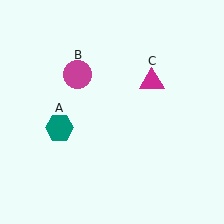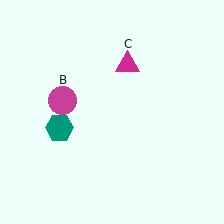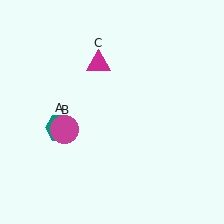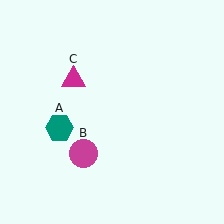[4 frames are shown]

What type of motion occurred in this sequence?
The magenta circle (object B), magenta triangle (object C) rotated counterclockwise around the center of the scene.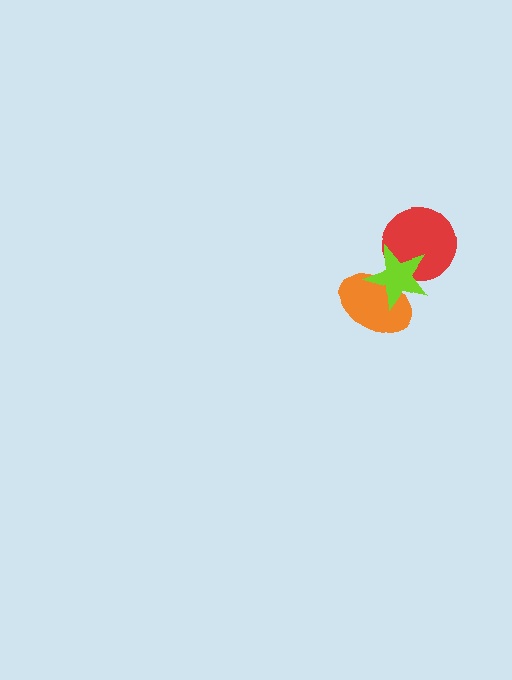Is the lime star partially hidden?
No, no other shape covers it.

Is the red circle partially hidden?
Yes, it is partially covered by another shape.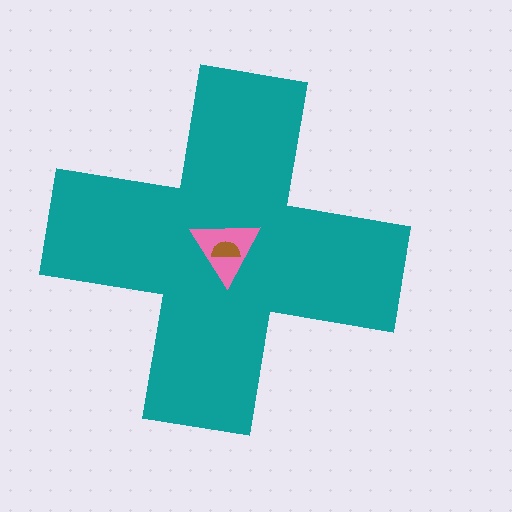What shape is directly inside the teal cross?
The pink triangle.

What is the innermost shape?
The brown semicircle.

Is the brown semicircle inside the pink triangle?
Yes.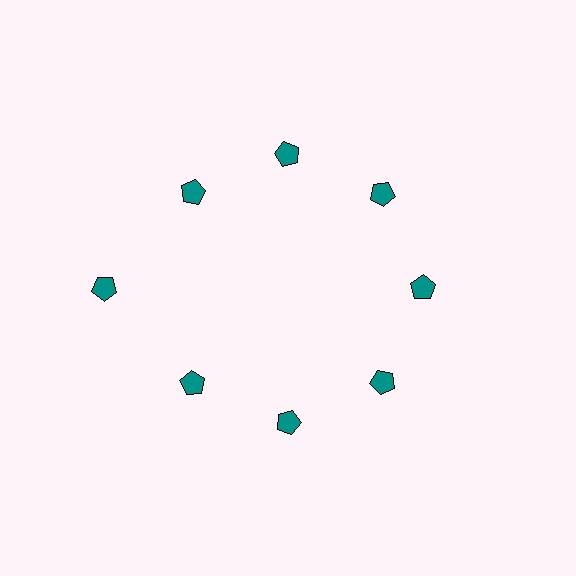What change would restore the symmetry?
The symmetry would be restored by moving it inward, back onto the ring so that all 8 pentagons sit at equal angles and equal distance from the center.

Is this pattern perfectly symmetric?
No. The 8 teal pentagons are arranged in a ring, but one element near the 9 o'clock position is pushed outward from the center, breaking the 8-fold rotational symmetry.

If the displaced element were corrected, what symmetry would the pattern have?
It would have 8-fold rotational symmetry — the pattern would map onto itself every 45 degrees.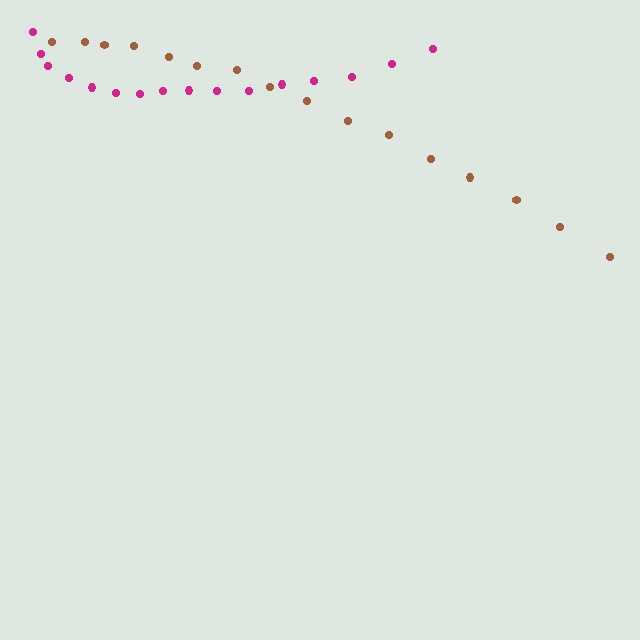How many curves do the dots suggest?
There are 2 distinct paths.